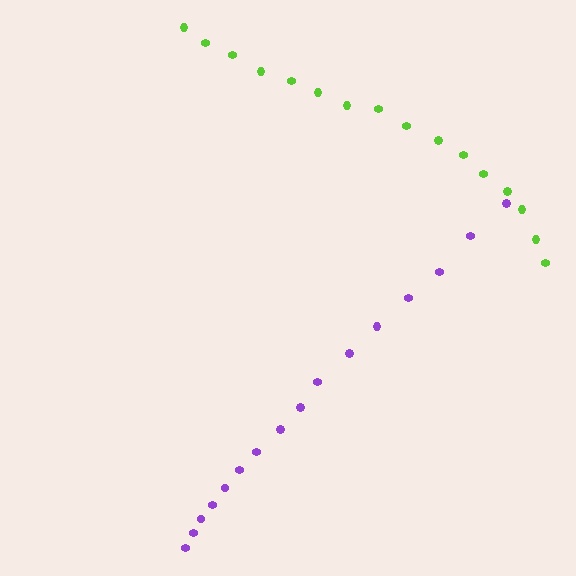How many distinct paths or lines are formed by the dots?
There are 2 distinct paths.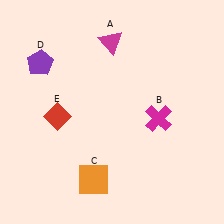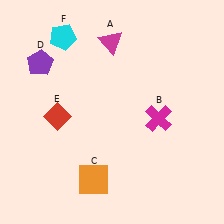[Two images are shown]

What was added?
A cyan pentagon (F) was added in Image 2.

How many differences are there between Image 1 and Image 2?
There is 1 difference between the two images.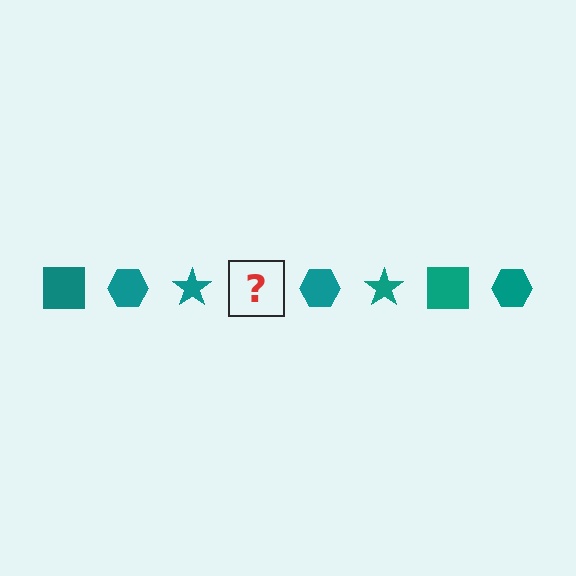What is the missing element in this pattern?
The missing element is a teal square.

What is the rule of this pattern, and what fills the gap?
The rule is that the pattern cycles through square, hexagon, star shapes in teal. The gap should be filled with a teal square.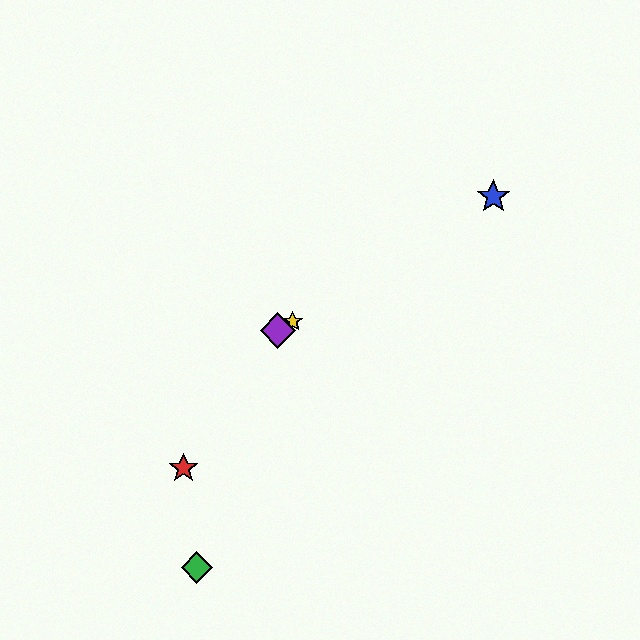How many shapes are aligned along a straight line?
3 shapes (the blue star, the yellow star, the purple diamond) are aligned along a straight line.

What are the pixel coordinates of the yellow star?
The yellow star is at (293, 321).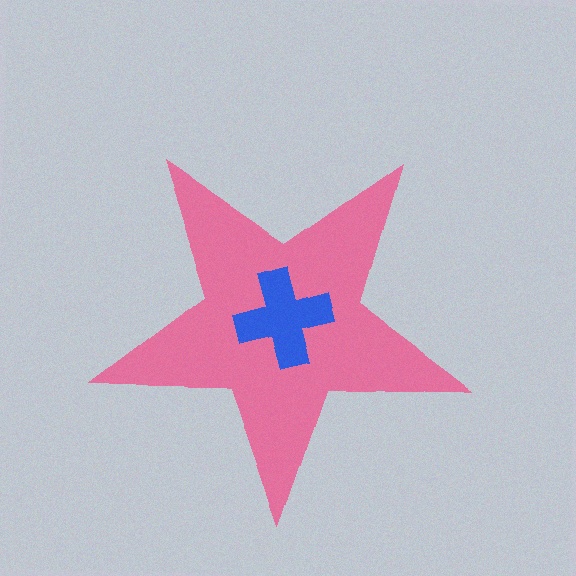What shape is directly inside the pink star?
The blue cross.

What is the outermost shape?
The pink star.